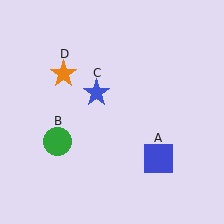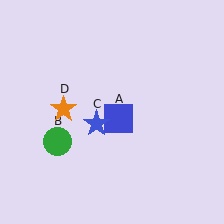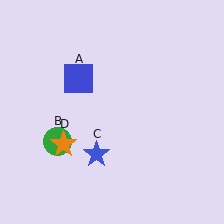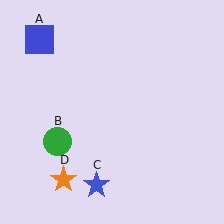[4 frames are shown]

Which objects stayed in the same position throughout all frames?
Green circle (object B) remained stationary.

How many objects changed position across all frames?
3 objects changed position: blue square (object A), blue star (object C), orange star (object D).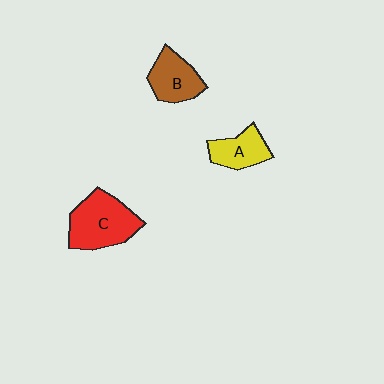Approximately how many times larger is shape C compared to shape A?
Approximately 1.7 times.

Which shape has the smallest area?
Shape A (yellow).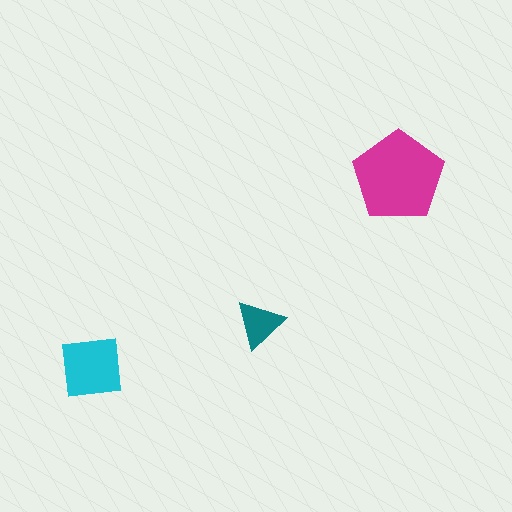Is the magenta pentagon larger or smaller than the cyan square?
Larger.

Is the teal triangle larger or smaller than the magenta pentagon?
Smaller.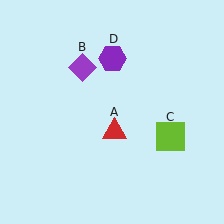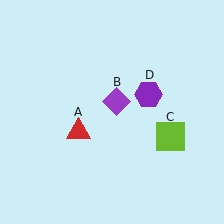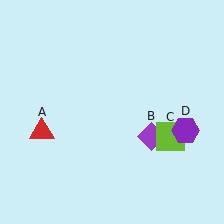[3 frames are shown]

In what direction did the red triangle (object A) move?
The red triangle (object A) moved left.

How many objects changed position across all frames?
3 objects changed position: red triangle (object A), purple diamond (object B), purple hexagon (object D).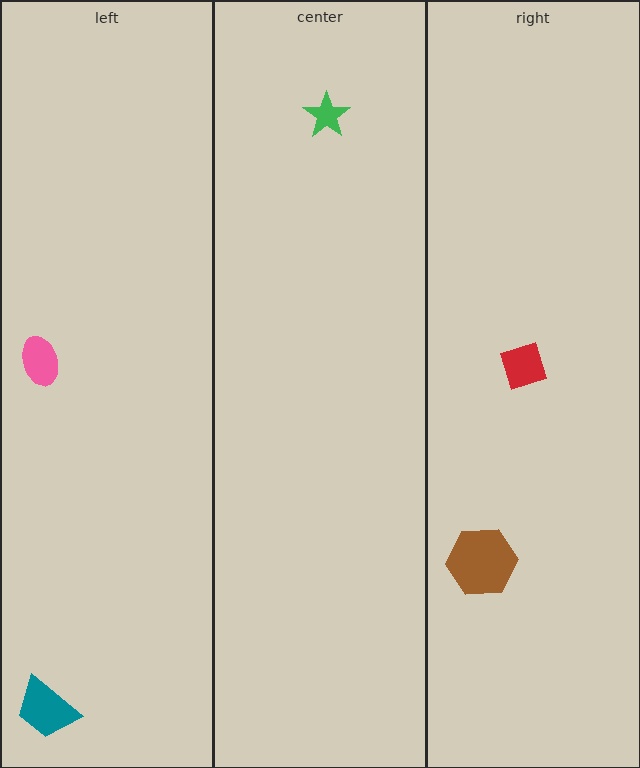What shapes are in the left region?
The teal trapezoid, the pink ellipse.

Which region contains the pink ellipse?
The left region.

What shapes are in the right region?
The brown hexagon, the red diamond.